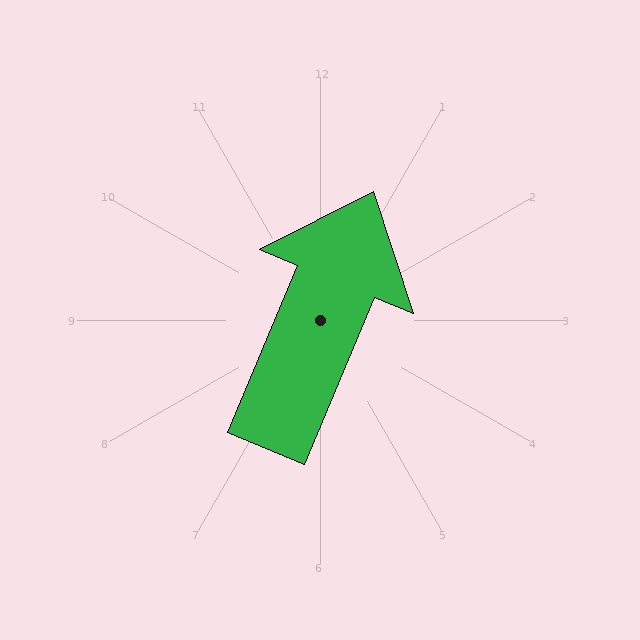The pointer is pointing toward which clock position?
Roughly 1 o'clock.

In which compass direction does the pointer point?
Northeast.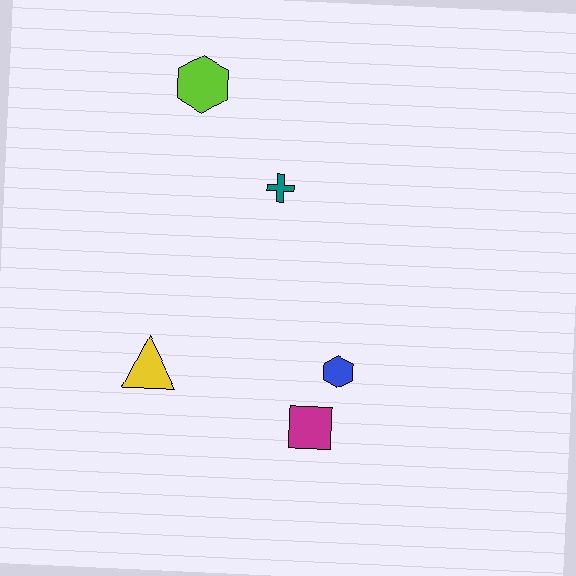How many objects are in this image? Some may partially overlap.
There are 5 objects.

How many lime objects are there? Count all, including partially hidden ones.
There is 1 lime object.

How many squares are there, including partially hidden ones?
There is 1 square.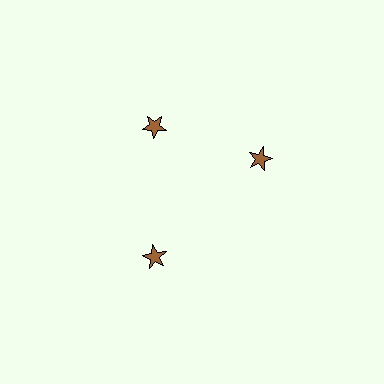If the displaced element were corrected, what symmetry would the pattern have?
It would have 3-fold rotational symmetry — the pattern would map onto itself every 120 degrees.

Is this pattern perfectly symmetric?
No. The 3 brown stars are arranged in a ring, but one element near the 3 o'clock position is rotated out of alignment along the ring, breaking the 3-fold rotational symmetry.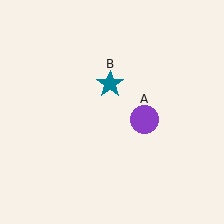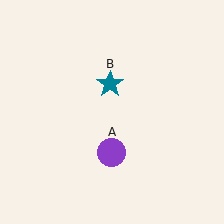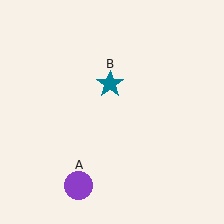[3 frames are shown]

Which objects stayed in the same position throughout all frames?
Teal star (object B) remained stationary.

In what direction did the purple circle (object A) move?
The purple circle (object A) moved down and to the left.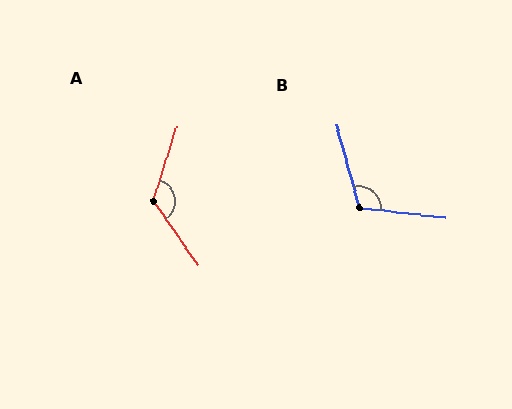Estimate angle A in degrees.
Approximately 127 degrees.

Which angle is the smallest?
B, at approximately 111 degrees.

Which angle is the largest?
A, at approximately 127 degrees.